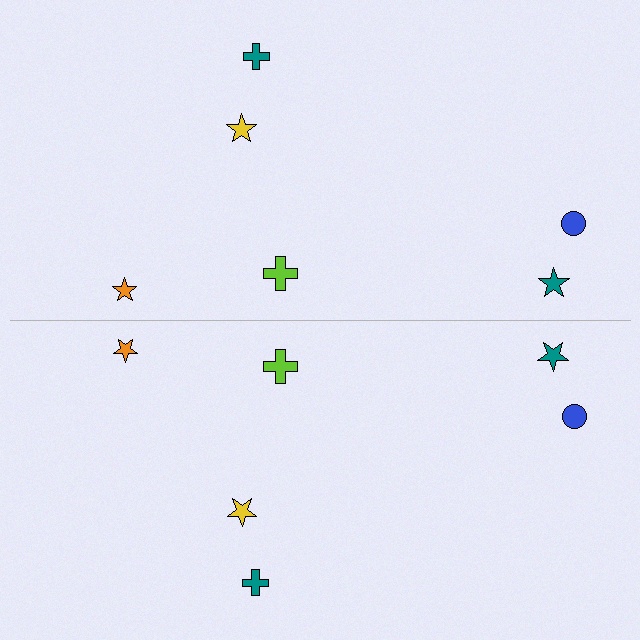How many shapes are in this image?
There are 12 shapes in this image.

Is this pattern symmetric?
Yes, this pattern has bilateral (reflection) symmetry.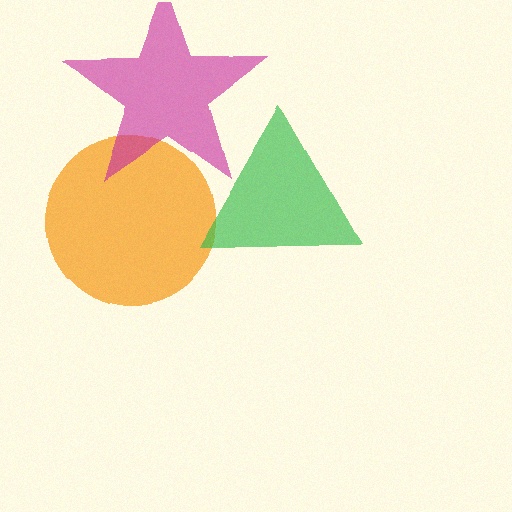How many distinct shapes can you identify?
There are 3 distinct shapes: an orange circle, a magenta star, a green triangle.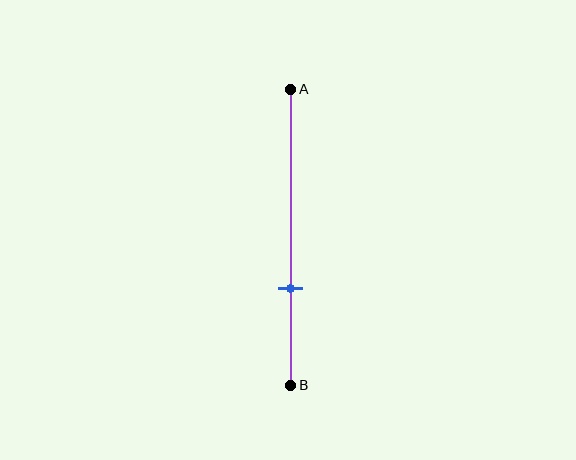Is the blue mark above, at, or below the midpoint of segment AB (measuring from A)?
The blue mark is below the midpoint of segment AB.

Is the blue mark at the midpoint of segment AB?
No, the mark is at about 65% from A, not at the 50% midpoint.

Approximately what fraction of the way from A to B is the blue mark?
The blue mark is approximately 65% of the way from A to B.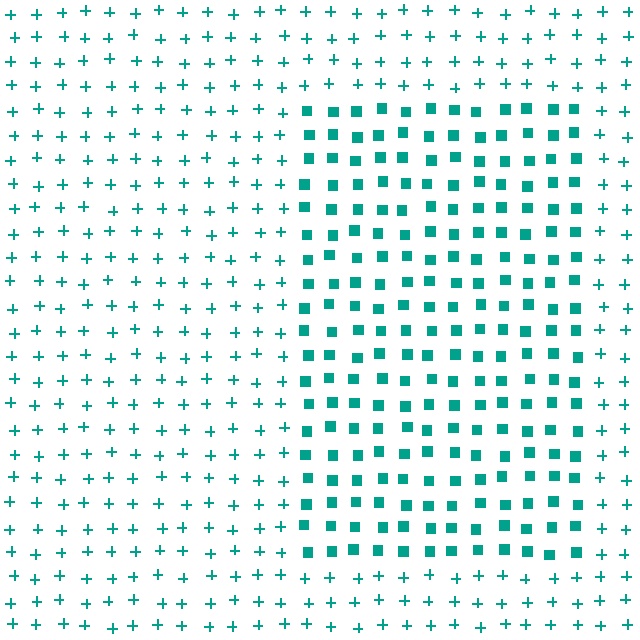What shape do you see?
I see a rectangle.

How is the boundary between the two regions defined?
The boundary is defined by a change in element shape: squares inside vs. plus signs outside. All elements share the same color and spacing.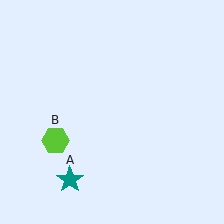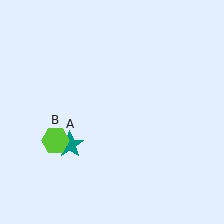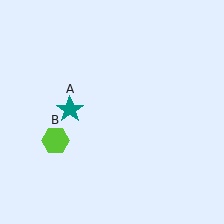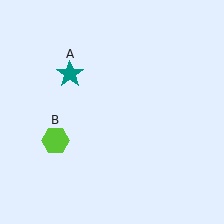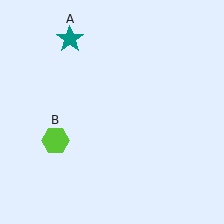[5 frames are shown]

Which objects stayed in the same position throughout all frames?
Lime hexagon (object B) remained stationary.